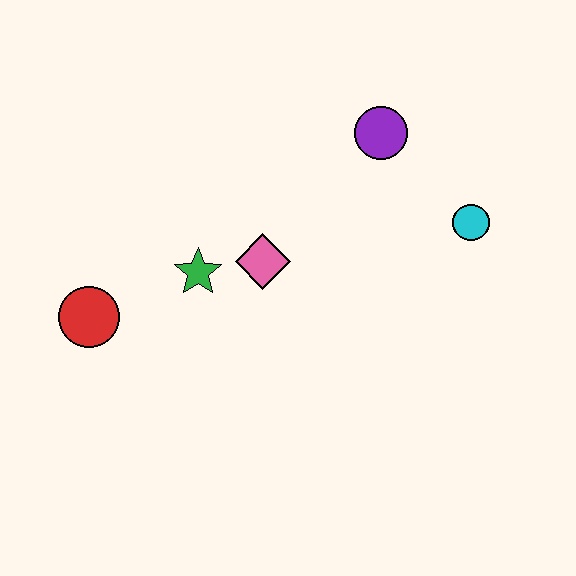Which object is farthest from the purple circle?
The red circle is farthest from the purple circle.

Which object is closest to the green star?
The pink diamond is closest to the green star.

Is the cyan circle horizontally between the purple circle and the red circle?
No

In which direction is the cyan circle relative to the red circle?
The cyan circle is to the right of the red circle.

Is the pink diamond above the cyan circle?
No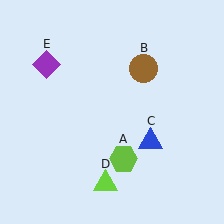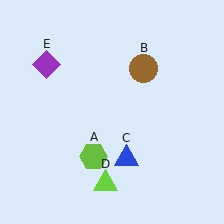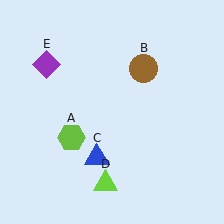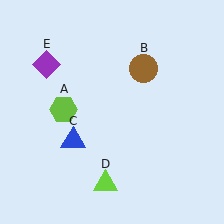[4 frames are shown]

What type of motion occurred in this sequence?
The lime hexagon (object A), blue triangle (object C) rotated clockwise around the center of the scene.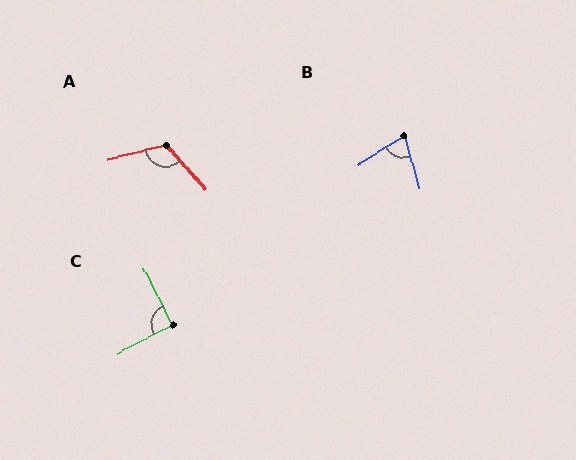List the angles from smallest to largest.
B (73°), C (91°), A (118°).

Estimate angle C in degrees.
Approximately 91 degrees.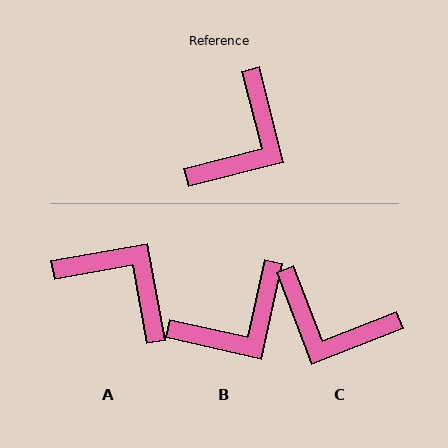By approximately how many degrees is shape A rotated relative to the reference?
Approximately 86 degrees counter-clockwise.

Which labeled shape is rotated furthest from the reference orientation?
A, about 86 degrees away.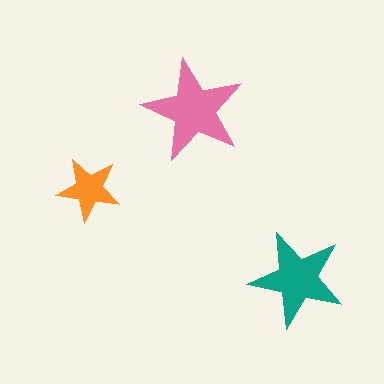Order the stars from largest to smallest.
the pink one, the teal one, the orange one.